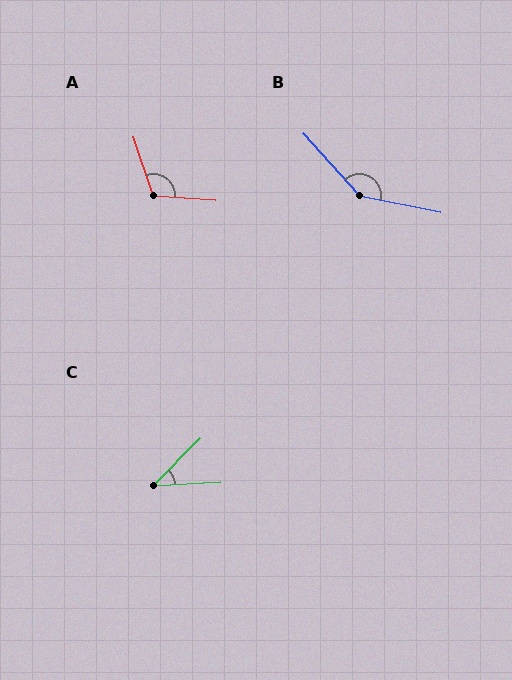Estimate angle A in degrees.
Approximately 112 degrees.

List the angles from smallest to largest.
C (42°), A (112°), B (143°).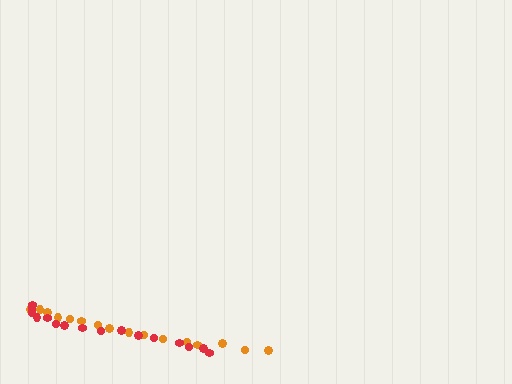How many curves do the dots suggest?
There are 2 distinct paths.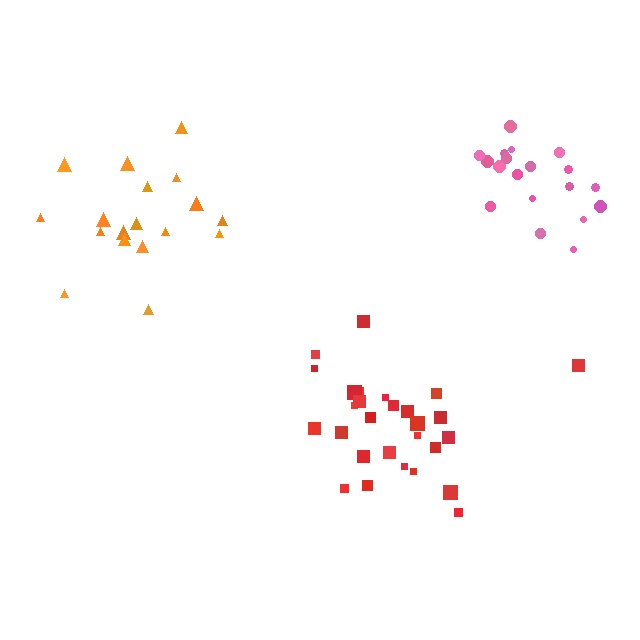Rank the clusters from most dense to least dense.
red, pink, orange.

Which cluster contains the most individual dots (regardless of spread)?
Red (30).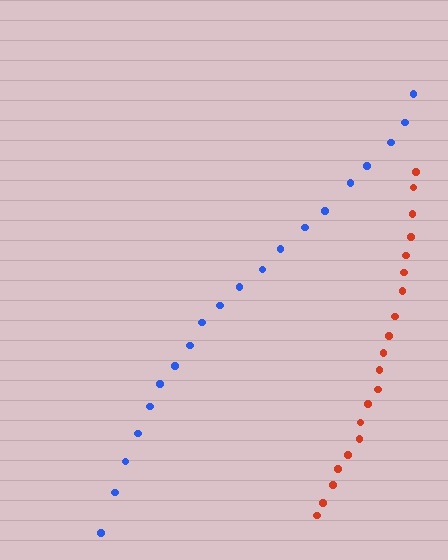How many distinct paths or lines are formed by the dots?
There are 2 distinct paths.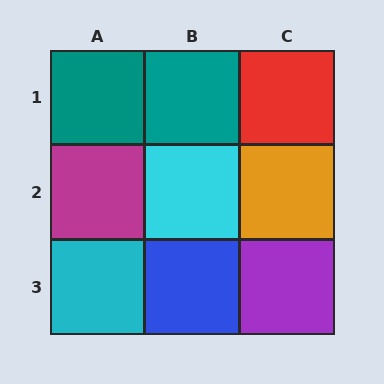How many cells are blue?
1 cell is blue.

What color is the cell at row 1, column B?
Teal.